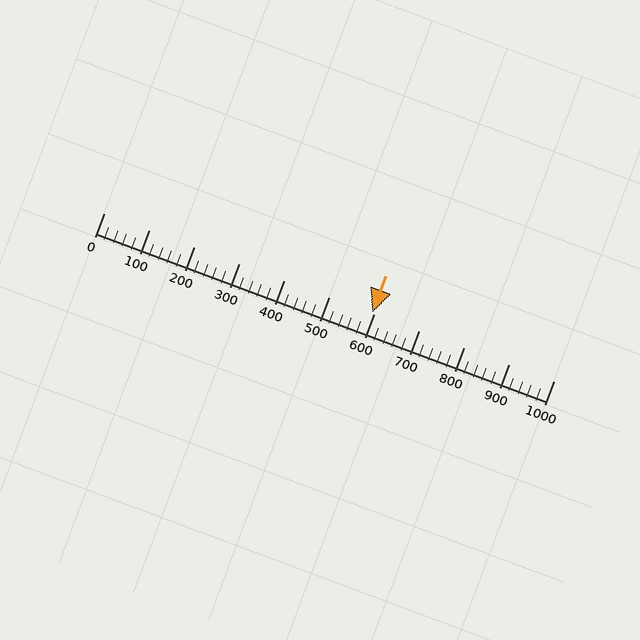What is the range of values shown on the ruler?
The ruler shows values from 0 to 1000.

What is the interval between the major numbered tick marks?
The major tick marks are spaced 100 units apart.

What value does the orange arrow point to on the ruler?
The orange arrow points to approximately 596.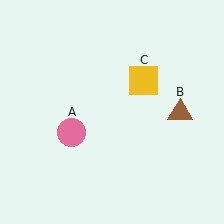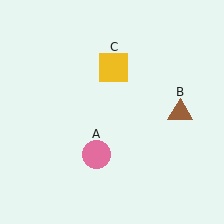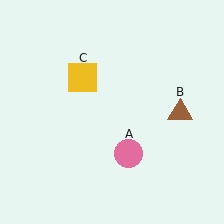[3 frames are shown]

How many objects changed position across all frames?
2 objects changed position: pink circle (object A), yellow square (object C).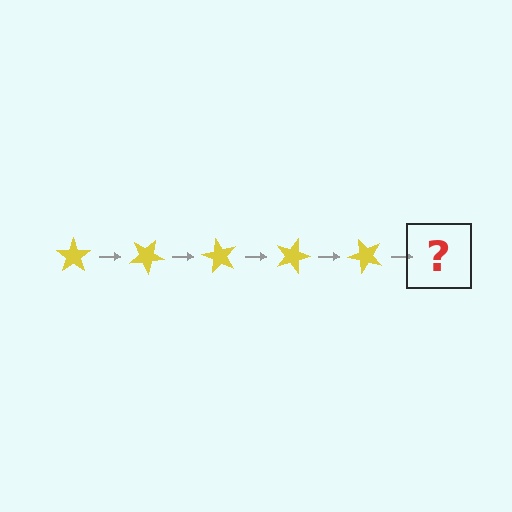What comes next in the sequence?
The next element should be a yellow star rotated 150 degrees.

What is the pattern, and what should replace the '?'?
The pattern is that the star rotates 30 degrees each step. The '?' should be a yellow star rotated 150 degrees.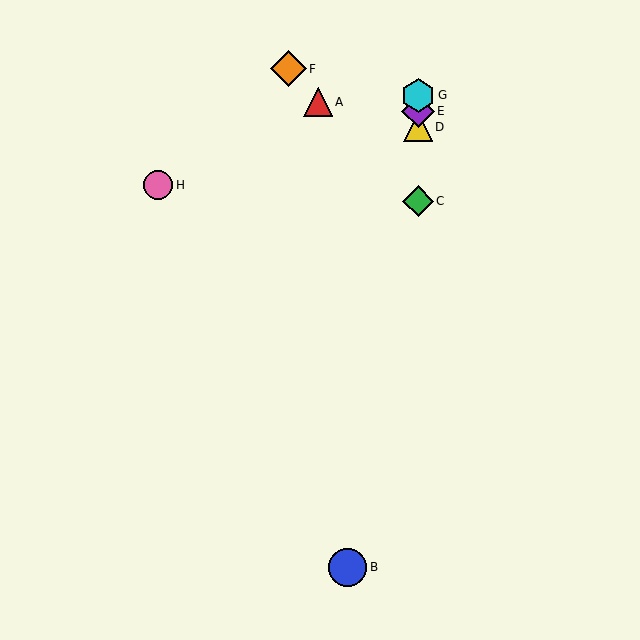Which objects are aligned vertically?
Objects C, D, E, G are aligned vertically.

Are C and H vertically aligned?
No, C is at x≈418 and H is at x≈158.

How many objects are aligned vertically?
4 objects (C, D, E, G) are aligned vertically.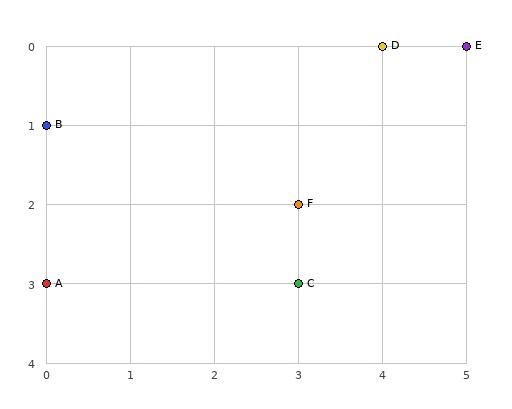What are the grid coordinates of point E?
Point E is at grid coordinates (5, 0).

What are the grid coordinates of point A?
Point A is at grid coordinates (0, 3).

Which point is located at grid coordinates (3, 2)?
Point F is at (3, 2).